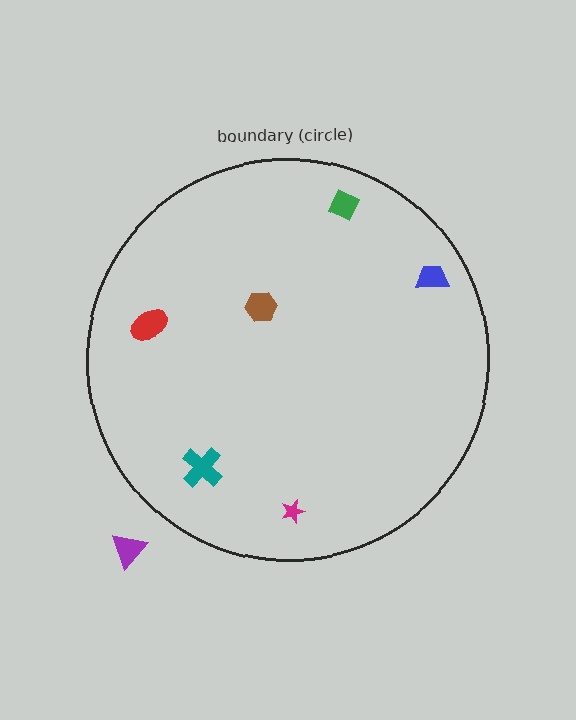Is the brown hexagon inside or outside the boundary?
Inside.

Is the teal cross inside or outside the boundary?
Inside.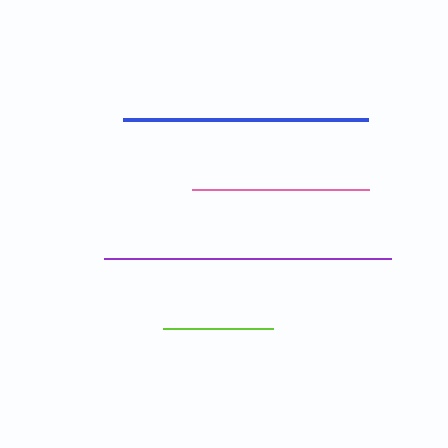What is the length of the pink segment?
The pink segment is approximately 178 pixels long.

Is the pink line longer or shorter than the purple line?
The purple line is longer than the pink line.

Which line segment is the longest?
The purple line is the longest at approximately 287 pixels.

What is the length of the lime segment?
The lime segment is approximately 110 pixels long.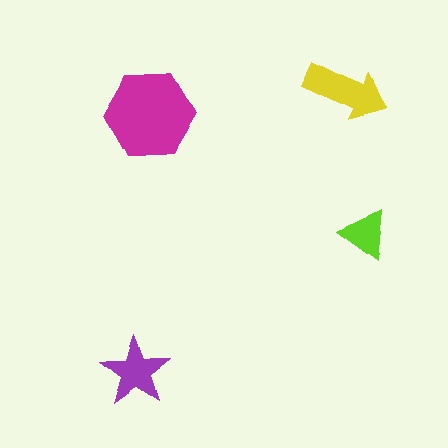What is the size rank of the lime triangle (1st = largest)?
4th.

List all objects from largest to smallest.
The magenta hexagon, the yellow arrow, the purple star, the lime triangle.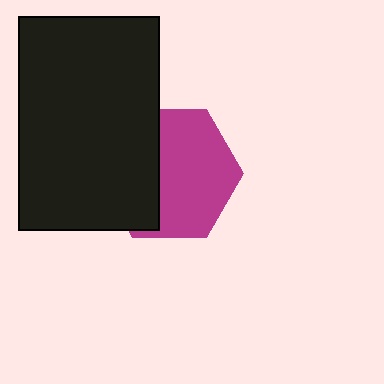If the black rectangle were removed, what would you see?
You would see the complete magenta hexagon.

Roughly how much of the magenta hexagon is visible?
About half of it is visible (roughly 60%).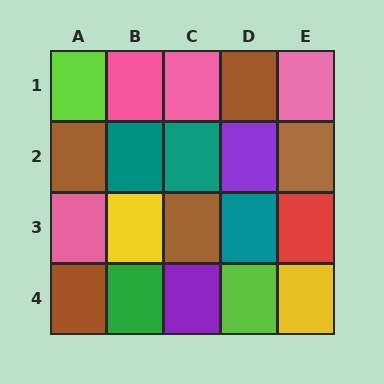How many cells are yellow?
2 cells are yellow.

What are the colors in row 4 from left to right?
Brown, green, purple, lime, yellow.